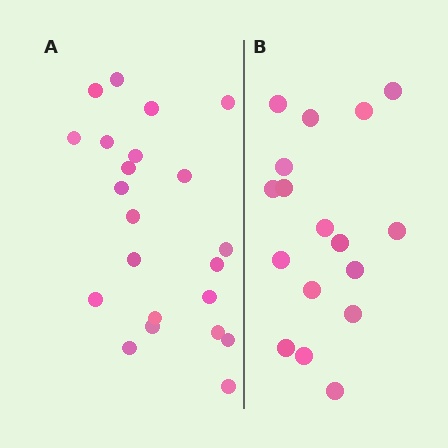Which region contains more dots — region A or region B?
Region A (the left region) has more dots.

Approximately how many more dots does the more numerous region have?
Region A has about 5 more dots than region B.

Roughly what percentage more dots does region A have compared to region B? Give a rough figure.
About 30% more.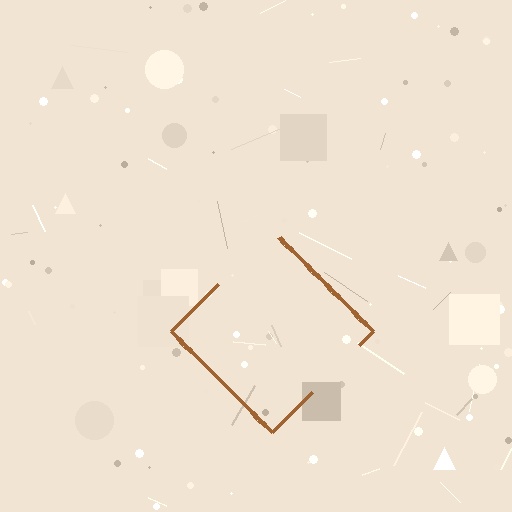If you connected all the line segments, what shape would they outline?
They would outline a diamond.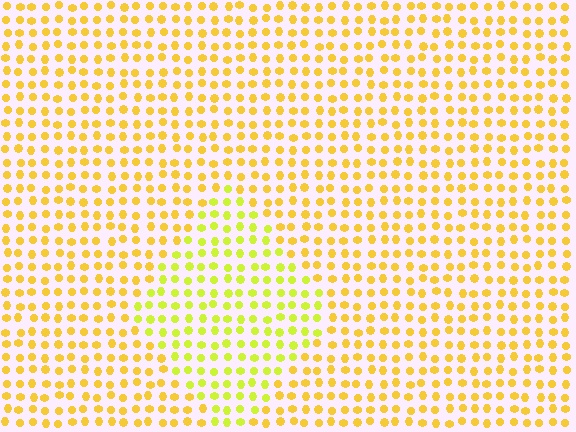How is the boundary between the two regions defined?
The boundary is defined purely by a slight shift in hue (about 26 degrees). Spacing, size, and orientation are identical on both sides.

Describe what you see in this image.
The image is filled with small yellow elements in a uniform arrangement. A diamond-shaped region is visible where the elements are tinted to a slightly different hue, forming a subtle color boundary.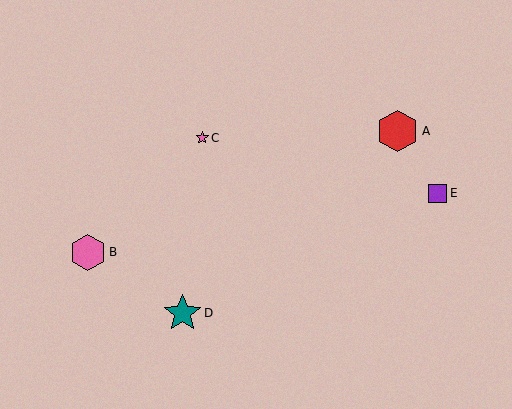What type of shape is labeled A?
Shape A is a red hexagon.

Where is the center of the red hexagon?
The center of the red hexagon is at (398, 131).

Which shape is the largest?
The red hexagon (labeled A) is the largest.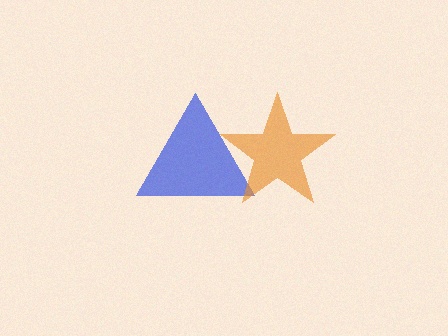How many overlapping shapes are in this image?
There are 2 overlapping shapes in the image.